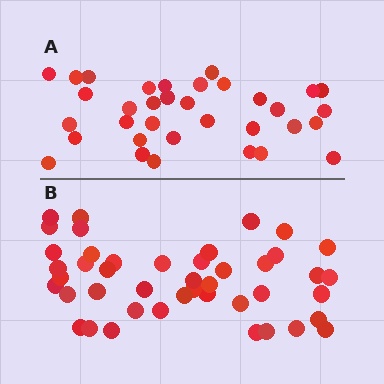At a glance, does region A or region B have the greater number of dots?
Region B (the bottom region) has more dots.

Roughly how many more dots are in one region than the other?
Region B has roughly 10 or so more dots than region A.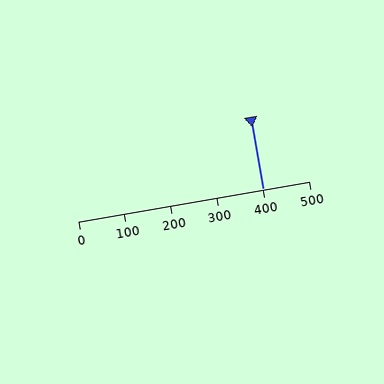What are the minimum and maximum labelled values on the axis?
The axis runs from 0 to 500.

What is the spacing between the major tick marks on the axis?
The major ticks are spaced 100 apart.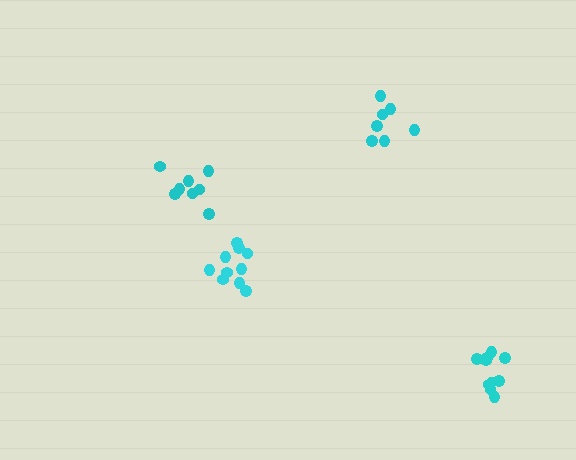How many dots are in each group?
Group 1: 10 dots, Group 2: 10 dots, Group 3: 8 dots, Group 4: 7 dots (35 total).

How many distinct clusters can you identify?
There are 4 distinct clusters.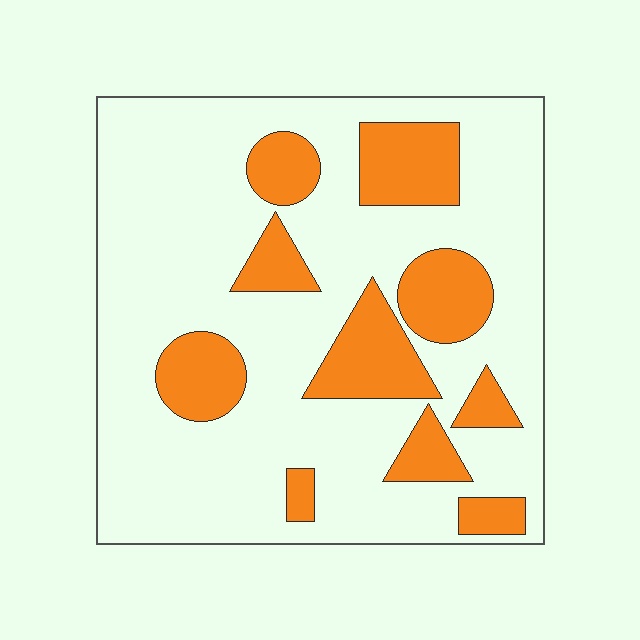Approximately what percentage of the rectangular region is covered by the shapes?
Approximately 25%.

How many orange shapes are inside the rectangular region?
10.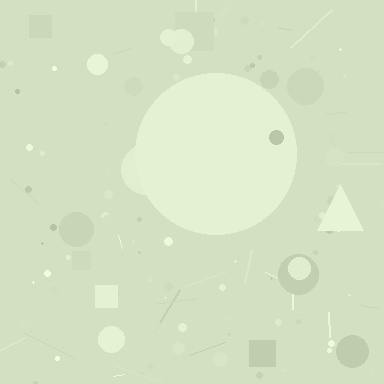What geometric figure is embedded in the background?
A circle is embedded in the background.